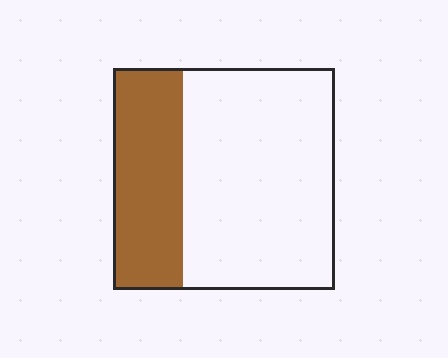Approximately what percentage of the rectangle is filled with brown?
Approximately 30%.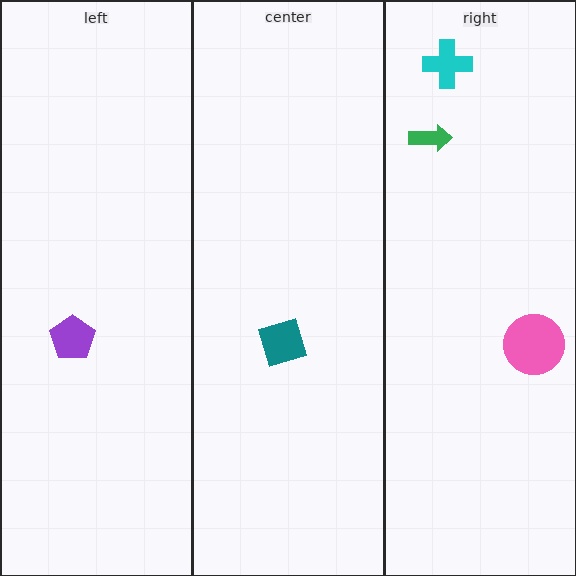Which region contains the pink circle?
The right region.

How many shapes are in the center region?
1.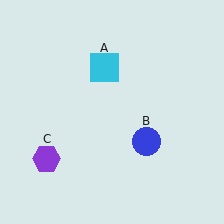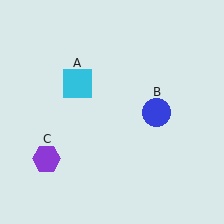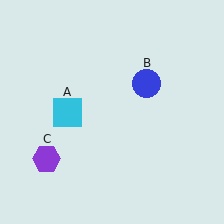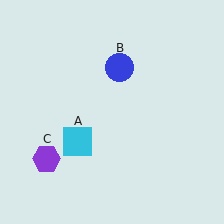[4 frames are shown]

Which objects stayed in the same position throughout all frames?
Purple hexagon (object C) remained stationary.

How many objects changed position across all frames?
2 objects changed position: cyan square (object A), blue circle (object B).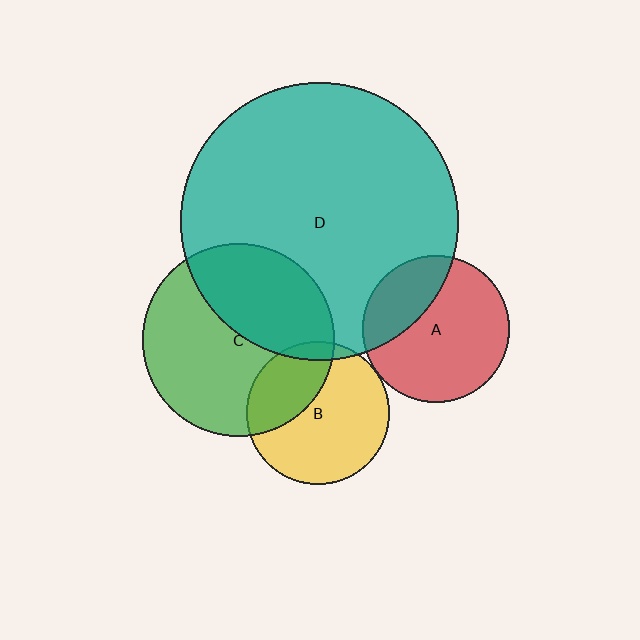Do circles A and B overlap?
Yes.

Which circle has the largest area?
Circle D (teal).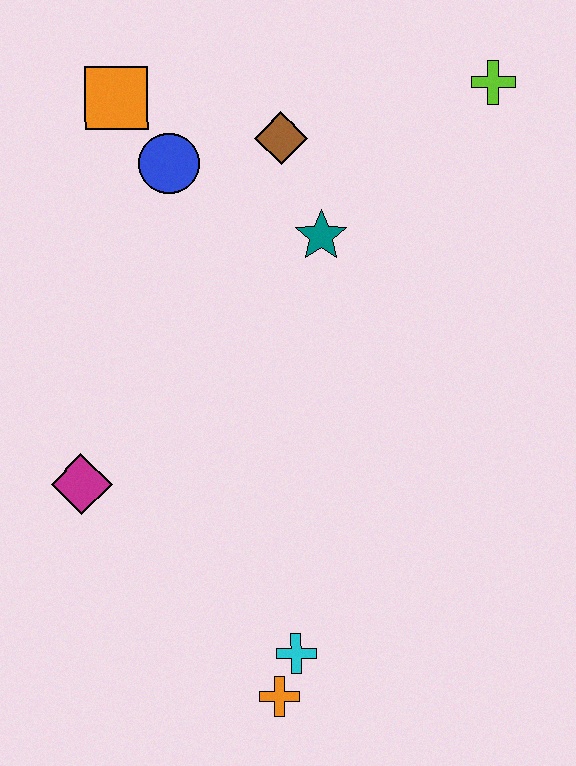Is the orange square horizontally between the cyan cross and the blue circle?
No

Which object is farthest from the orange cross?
The lime cross is farthest from the orange cross.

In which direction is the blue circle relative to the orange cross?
The blue circle is above the orange cross.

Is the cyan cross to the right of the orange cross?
Yes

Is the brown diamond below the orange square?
Yes